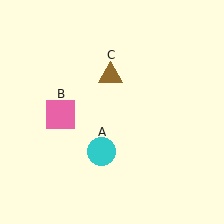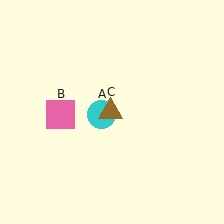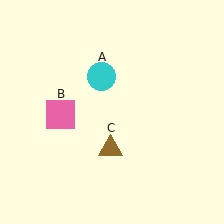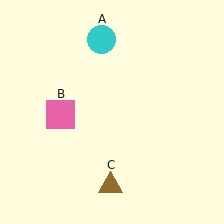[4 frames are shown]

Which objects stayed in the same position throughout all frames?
Pink square (object B) remained stationary.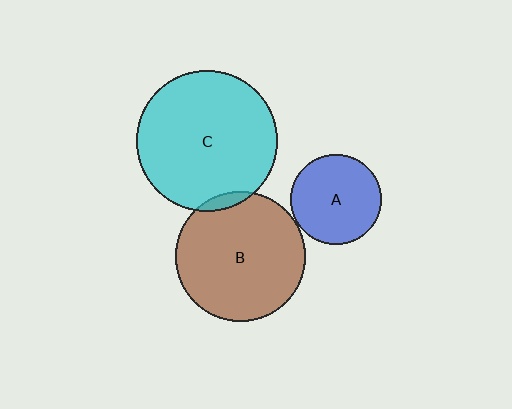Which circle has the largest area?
Circle C (cyan).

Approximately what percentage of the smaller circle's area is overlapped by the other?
Approximately 5%.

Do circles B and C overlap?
Yes.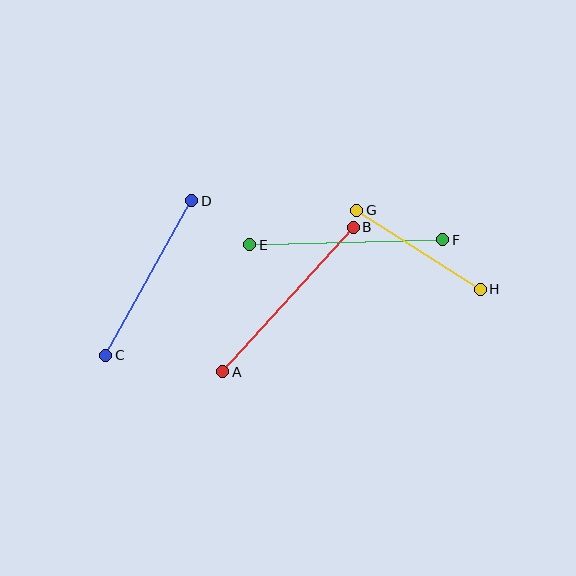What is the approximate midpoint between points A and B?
The midpoint is at approximately (288, 299) pixels.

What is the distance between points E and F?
The distance is approximately 193 pixels.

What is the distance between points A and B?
The distance is approximately 195 pixels.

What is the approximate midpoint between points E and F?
The midpoint is at approximately (346, 242) pixels.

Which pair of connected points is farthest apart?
Points A and B are farthest apart.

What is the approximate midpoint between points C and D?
The midpoint is at approximately (149, 278) pixels.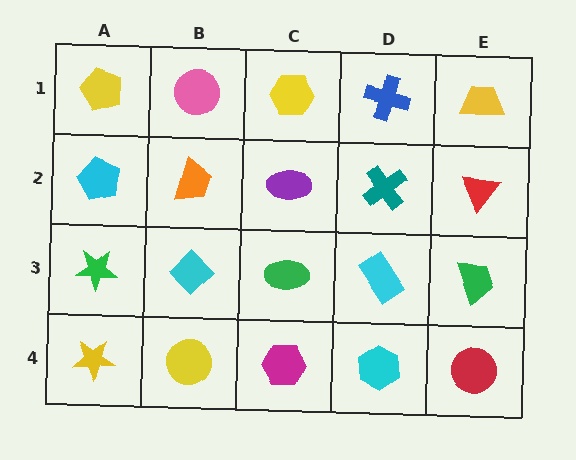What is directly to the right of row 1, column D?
A yellow trapezoid.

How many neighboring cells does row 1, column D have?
3.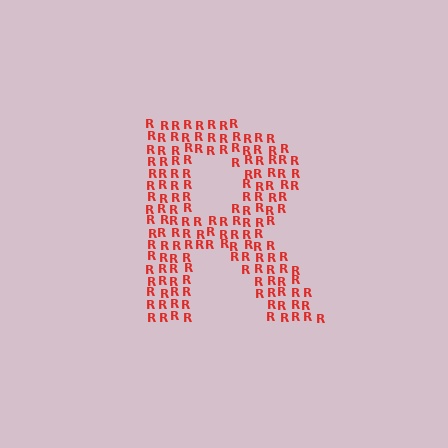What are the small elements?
The small elements are letter R's.